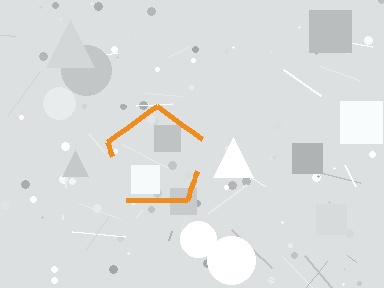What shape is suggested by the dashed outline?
The dashed outline suggests a pentagon.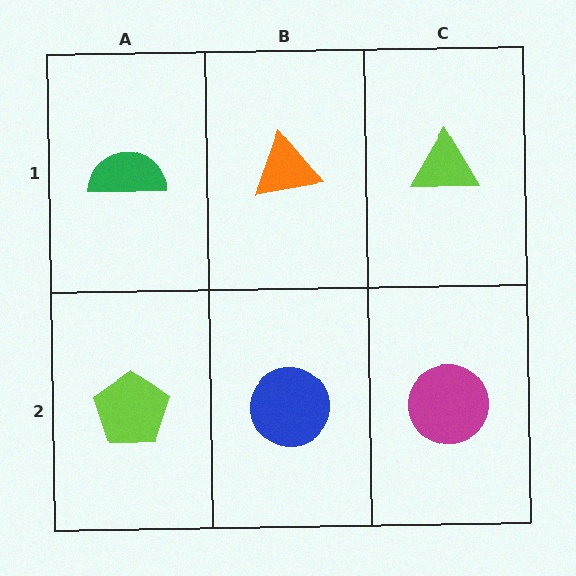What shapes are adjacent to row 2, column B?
An orange triangle (row 1, column B), a lime pentagon (row 2, column A), a magenta circle (row 2, column C).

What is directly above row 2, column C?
A lime triangle.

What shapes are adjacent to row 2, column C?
A lime triangle (row 1, column C), a blue circle (row 2, column B).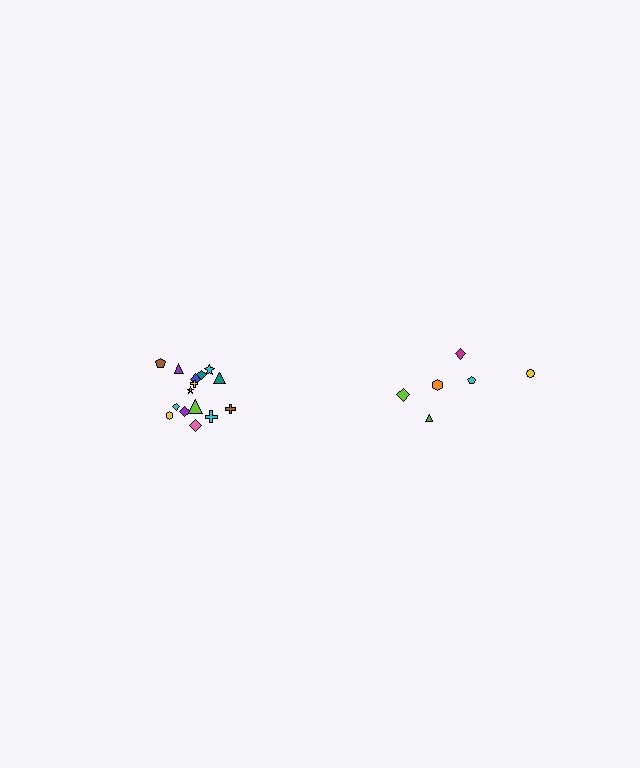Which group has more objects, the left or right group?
The left group.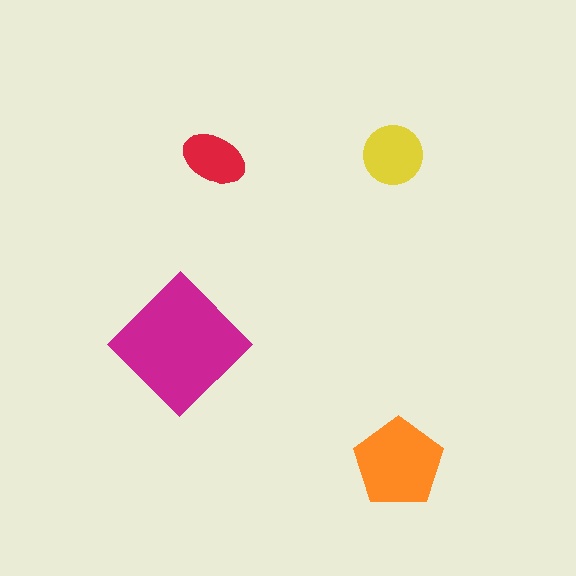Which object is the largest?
The magenta diamond.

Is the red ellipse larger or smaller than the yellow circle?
Smaller.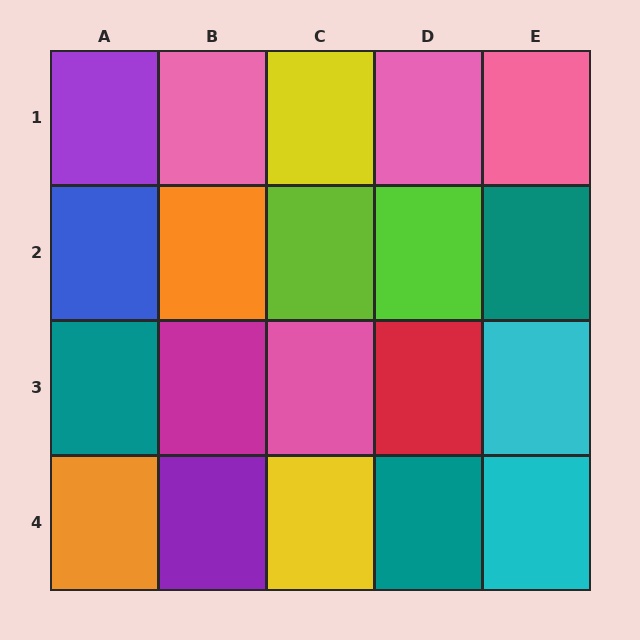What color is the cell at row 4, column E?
Cyan.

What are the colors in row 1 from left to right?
Purple, pink, yellow, pink, pink.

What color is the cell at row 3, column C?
Pink.